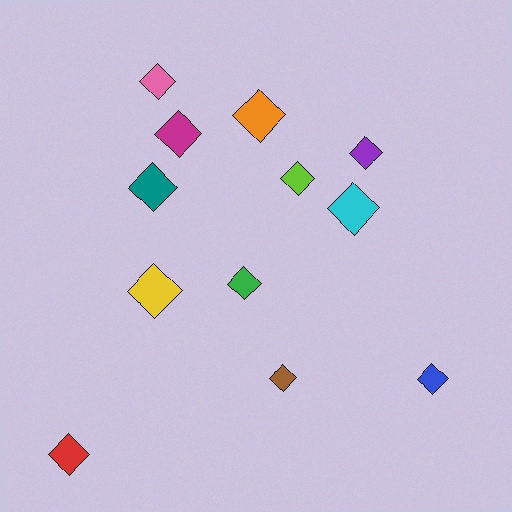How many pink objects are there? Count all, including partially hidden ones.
There is 1 pink object.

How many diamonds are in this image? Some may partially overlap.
There are 12 diamonds.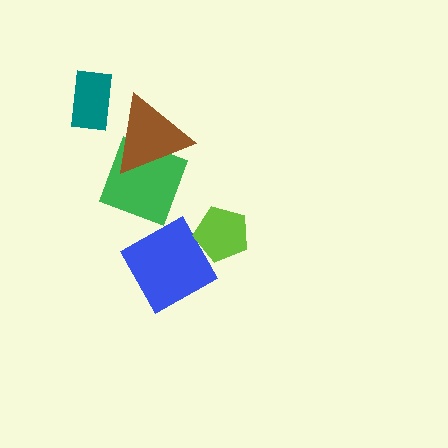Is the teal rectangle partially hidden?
No, no other shape covers it.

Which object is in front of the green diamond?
The brown triangle is in front of the green diamond.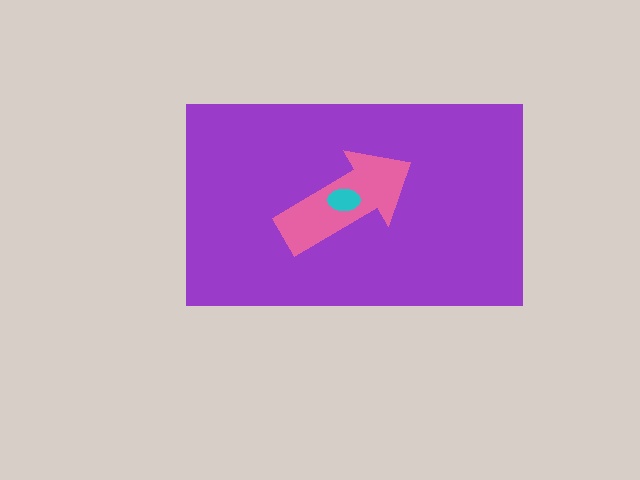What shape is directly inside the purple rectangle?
The pink arrow.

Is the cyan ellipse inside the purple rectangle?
Yes.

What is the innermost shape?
The cyan ellipse.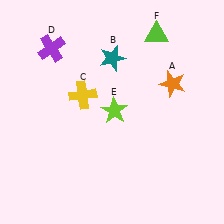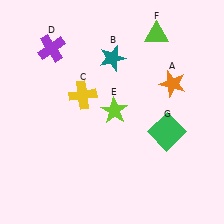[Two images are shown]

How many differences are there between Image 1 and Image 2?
There is 1 difference between the two images.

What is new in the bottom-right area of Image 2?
A green square (G) was added in the bottom-right area of Image 2.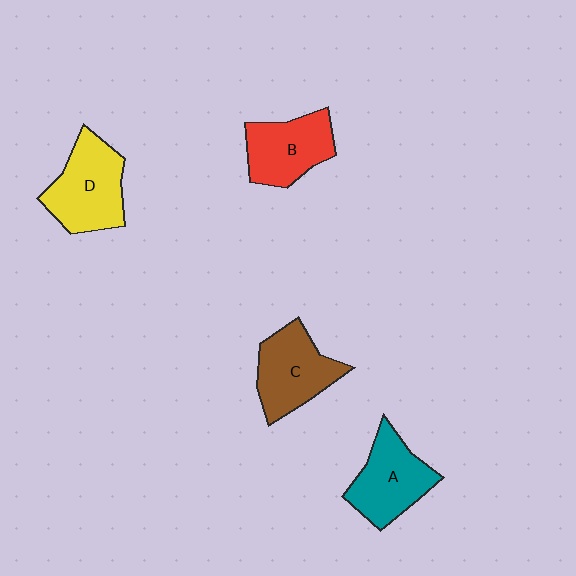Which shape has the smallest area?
Shape B (red).